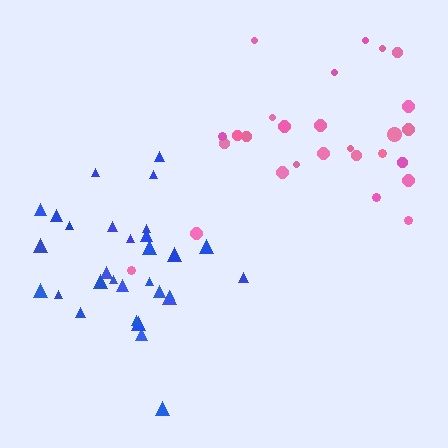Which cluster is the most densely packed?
Blue.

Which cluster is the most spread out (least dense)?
Pink.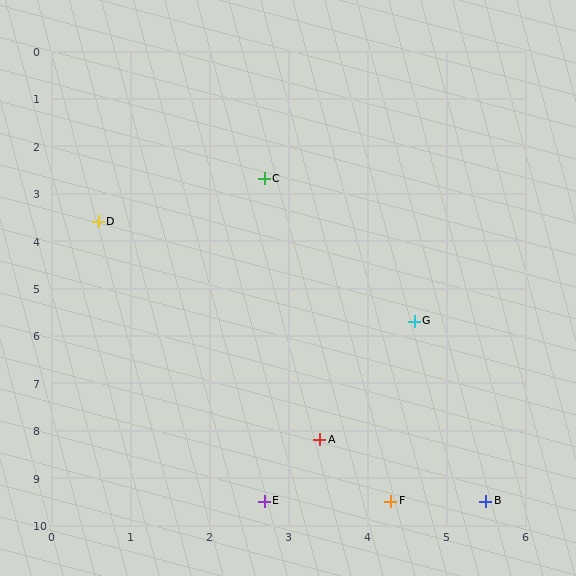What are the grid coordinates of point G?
Point G is at approximately (4.6, 5.7).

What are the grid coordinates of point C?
Point C is at approximately (2.7, 2.7).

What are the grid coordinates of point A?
Point A is at approximately (3.4, 8.2).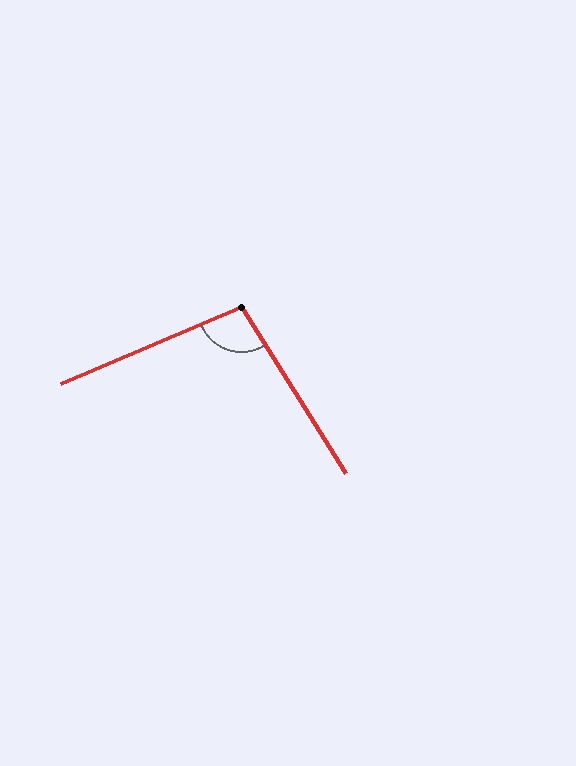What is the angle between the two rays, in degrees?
Approximately 99 degrees.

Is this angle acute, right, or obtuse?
It is obtuse.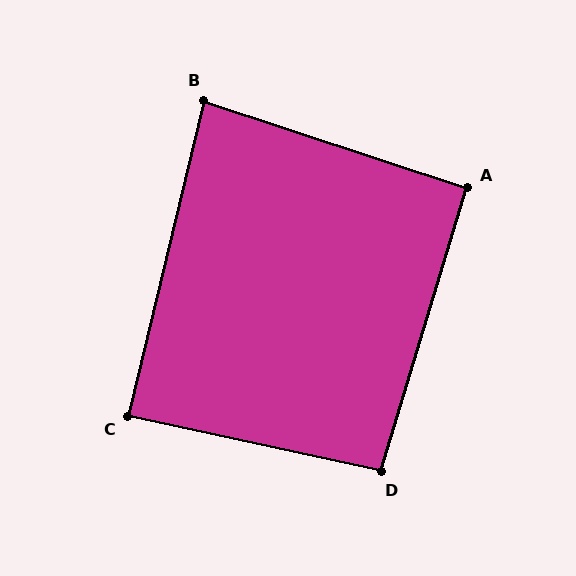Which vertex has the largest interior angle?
D, at approximately 95 degrees.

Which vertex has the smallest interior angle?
B, at approximately 85 degrees.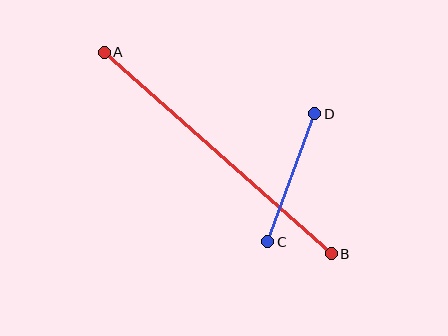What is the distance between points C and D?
The distance is approximately 137 pixels.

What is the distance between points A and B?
The distance is approximately 303 pixels.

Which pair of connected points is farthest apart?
Points A and B are farthest apart.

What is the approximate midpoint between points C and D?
The midpoint is at approximately (291, 178) pixels.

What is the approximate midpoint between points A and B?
The midpoint is at approximately (218, 153) pixels.